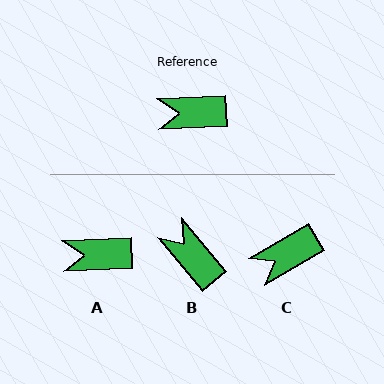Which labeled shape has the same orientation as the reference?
A.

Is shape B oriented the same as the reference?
No, it is off by about 53 degrees.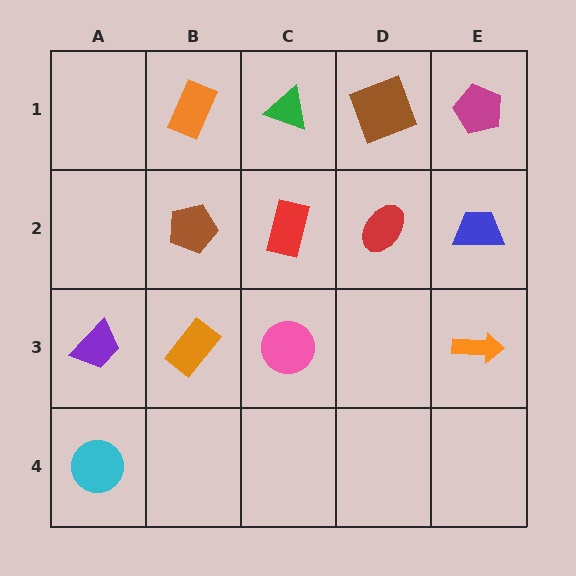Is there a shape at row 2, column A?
No, that cell is empty.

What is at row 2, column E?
A blue trapezoid.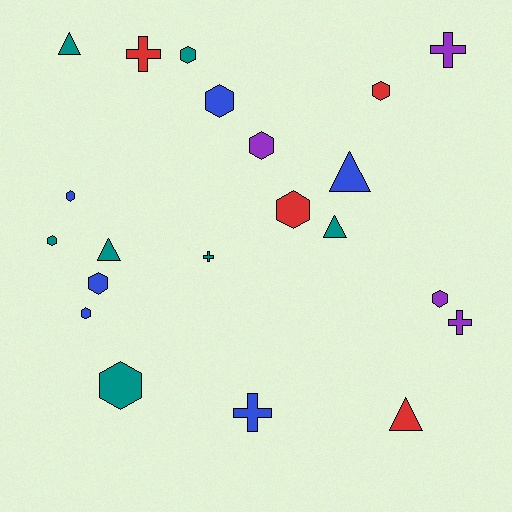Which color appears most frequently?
Teal, with 7 objects.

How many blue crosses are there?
There is 1 blue cross.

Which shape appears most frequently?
Hexagon, with 11 objects.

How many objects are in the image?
There are 21 objects.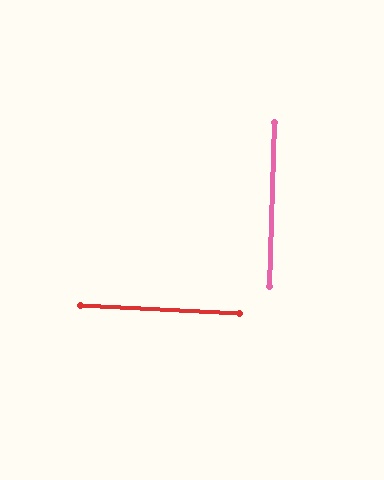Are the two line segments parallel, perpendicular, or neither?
Perpendicular — they meet at approximately 89°.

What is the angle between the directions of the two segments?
Approximately 89 degrees.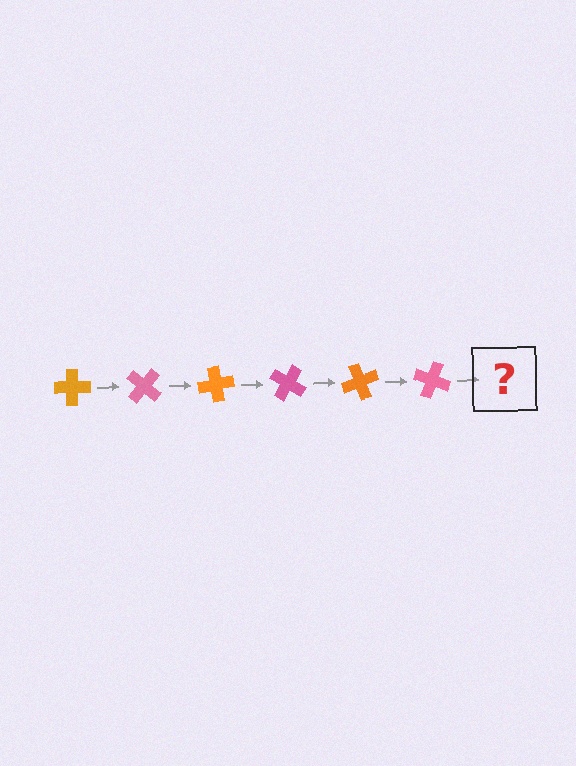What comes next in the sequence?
The next element should be an orange cross, rotated 240 degrees from the start.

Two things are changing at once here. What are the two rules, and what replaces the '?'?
The two rules are that it rotates 40 degrees each step and the color cycles through orange and pink. The '?' should be an orange cross, rotated 240 degrees from the start.